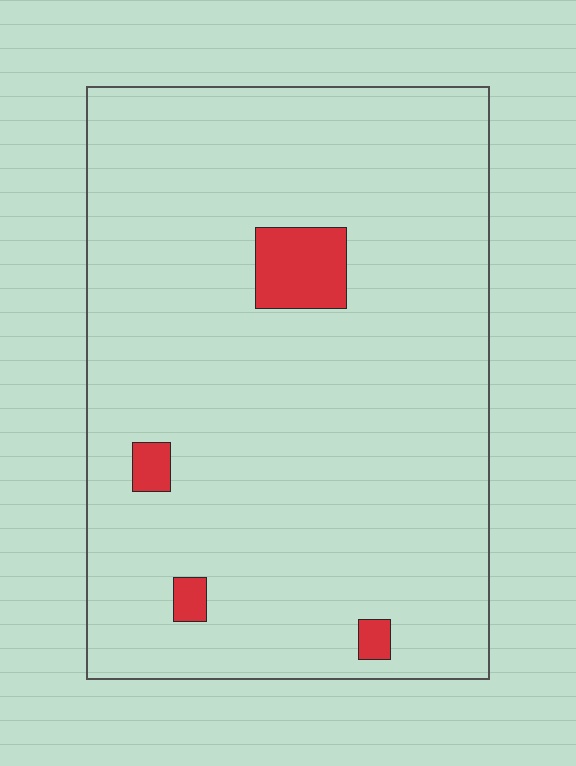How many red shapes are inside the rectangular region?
4.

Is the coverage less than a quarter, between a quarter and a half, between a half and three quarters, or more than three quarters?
Less than a quarter.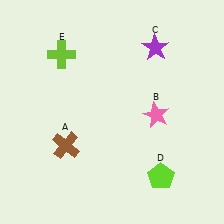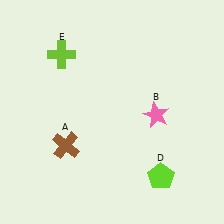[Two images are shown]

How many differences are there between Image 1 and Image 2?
There is 1 difference between the two images.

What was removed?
The purple star (C) was removed in Image 2.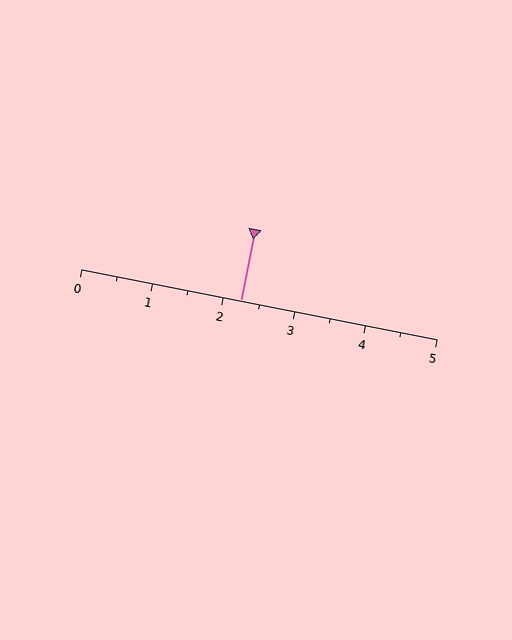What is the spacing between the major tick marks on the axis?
The major ticks are spaced 1 apart.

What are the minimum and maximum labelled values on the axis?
The axis runs from 0 to 5.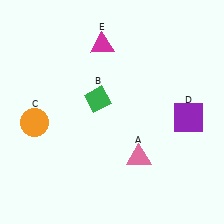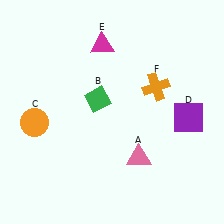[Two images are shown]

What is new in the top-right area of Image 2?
An orange cross (F) was added in the top-right area of Image 2.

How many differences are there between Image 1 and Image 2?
There is 1 difference between the two images.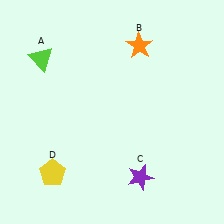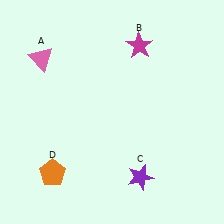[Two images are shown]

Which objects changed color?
A changed from lime to pink. B changed from orange to magenta. D changed from yellow to orange.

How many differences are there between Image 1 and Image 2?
There are 3 differences between the two images.